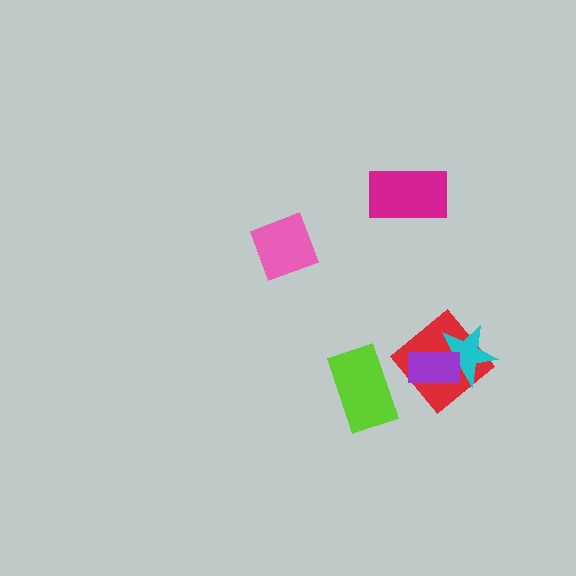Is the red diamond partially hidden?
Yes, it is partially covered by another shape.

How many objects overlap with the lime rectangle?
0 objects overlap with the lime rectangle.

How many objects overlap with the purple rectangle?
2 objects overlap with the purple rectangle.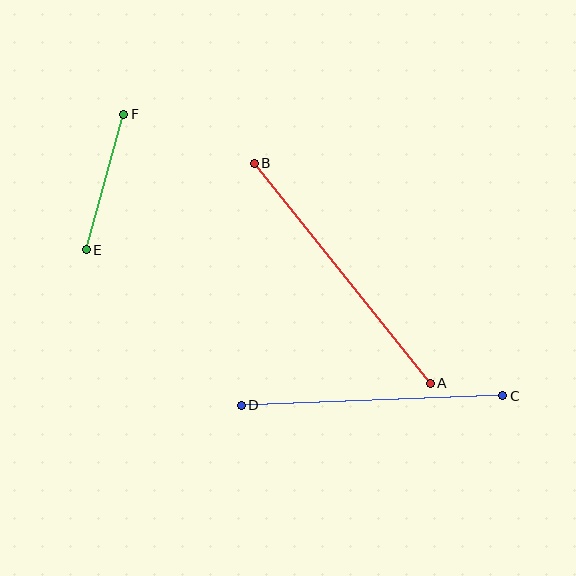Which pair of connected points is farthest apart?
Points A and B are farthest apart.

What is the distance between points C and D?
The distance is approximately 262 pixels.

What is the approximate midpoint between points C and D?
The midpoint is at approximately (372, 400) pixels.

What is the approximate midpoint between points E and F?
The midpoint is at approximately (105, 182) pixels.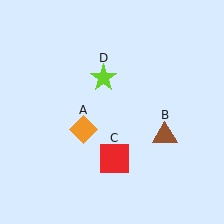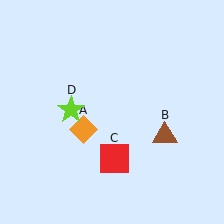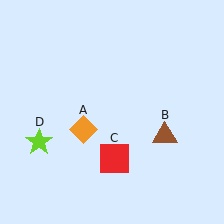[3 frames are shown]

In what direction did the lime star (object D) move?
The lime star (object D) moved down and to the left.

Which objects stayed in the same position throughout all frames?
Orange diamond (object A) and brown triangle (object B) and red square (object C) remained stationary.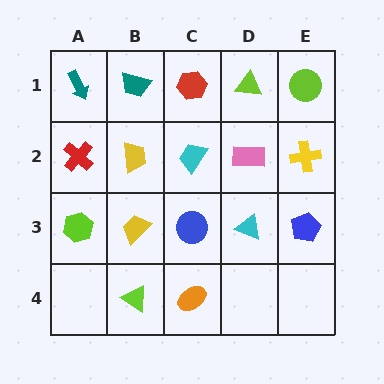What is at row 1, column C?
A red hexagon.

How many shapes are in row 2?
5 shapes.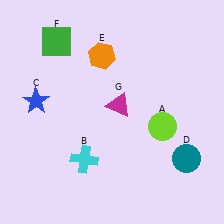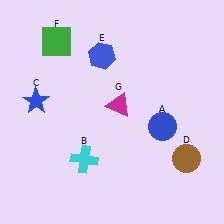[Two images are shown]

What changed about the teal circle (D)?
In Image 1, D is teal. In Image 2, it changed to brown.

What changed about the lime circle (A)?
In Image 1, A is lime. In Image 2, it changed to blue.